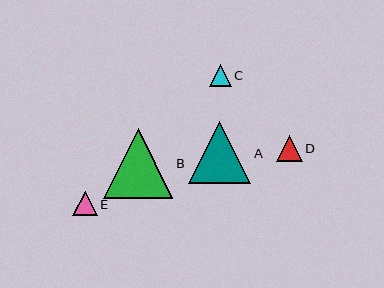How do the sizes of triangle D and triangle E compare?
Triangle D and triangle E are approximately the same size.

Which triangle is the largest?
Triangle B is the largest with a size of approximately 69 pixels.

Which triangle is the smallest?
Triangle C is the smallest with a size of approximately 22 pixels.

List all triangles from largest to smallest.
From largest to smallest: B, A, D, E, C.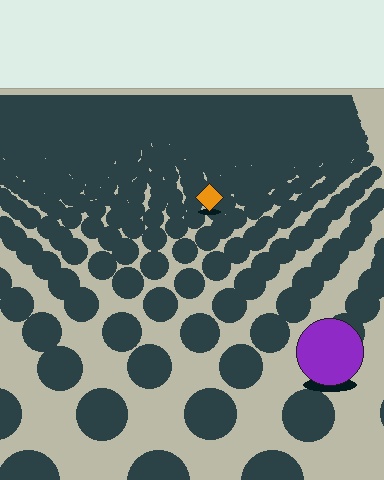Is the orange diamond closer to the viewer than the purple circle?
No. The purple circle is closer — you can tell from the texture gradient: the ground texture is coarser near it.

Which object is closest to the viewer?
The purple circle is closest. The texture marks near it are larger and more spread out.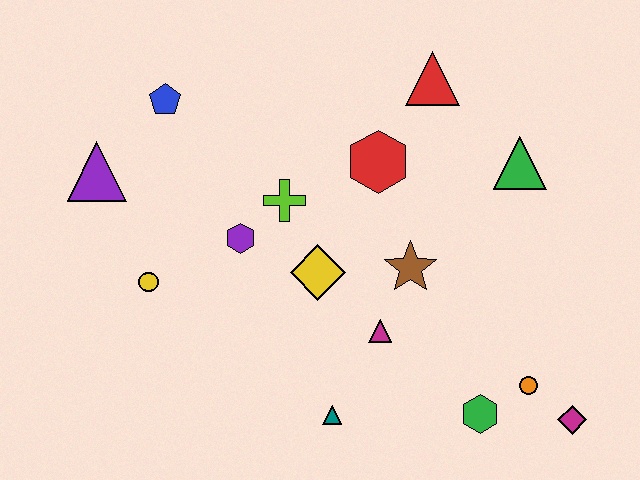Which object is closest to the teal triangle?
The magenta triangle is closest to the teal triangle.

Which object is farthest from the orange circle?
The purple triangle is farthest from the orange circle.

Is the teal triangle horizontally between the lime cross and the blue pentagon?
No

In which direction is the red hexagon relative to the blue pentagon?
The red hexagon is to the right of the blue pentagon.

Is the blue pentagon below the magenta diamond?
No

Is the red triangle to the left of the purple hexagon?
No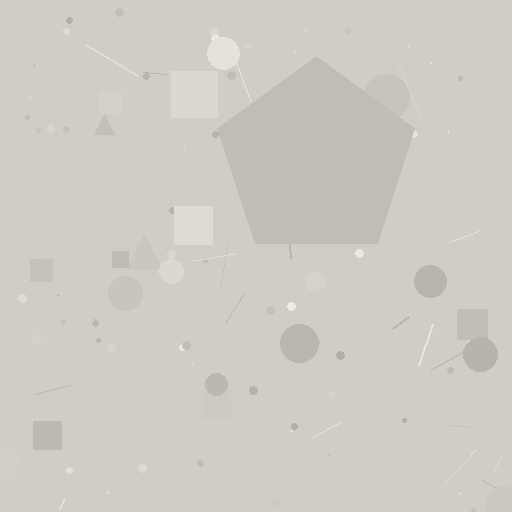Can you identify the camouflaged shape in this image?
The camouflaged shape is a pentagon.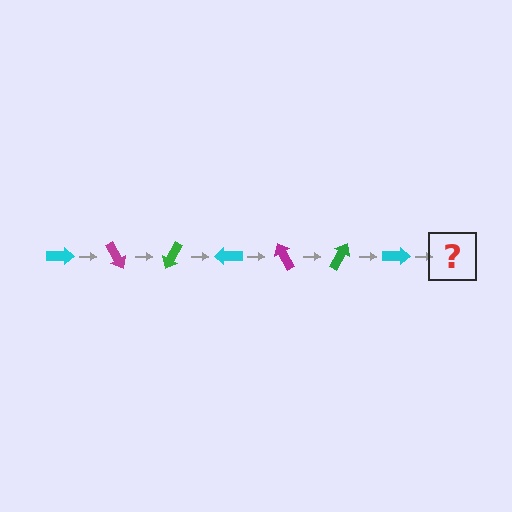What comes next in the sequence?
The next element should be a magenta arrow, rotated 420 degrees from the start.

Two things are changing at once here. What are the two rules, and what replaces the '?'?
The two rules are that it rotates 60 degrees each step and the color cycles through cyan, magenta, and green. The '?' should be a magenta arrow, rotated 420 degrees from the start.